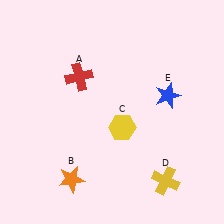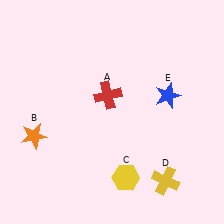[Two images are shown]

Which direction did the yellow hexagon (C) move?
The yellow hexagon (C) moved down.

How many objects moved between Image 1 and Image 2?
3 objects moved between the two images.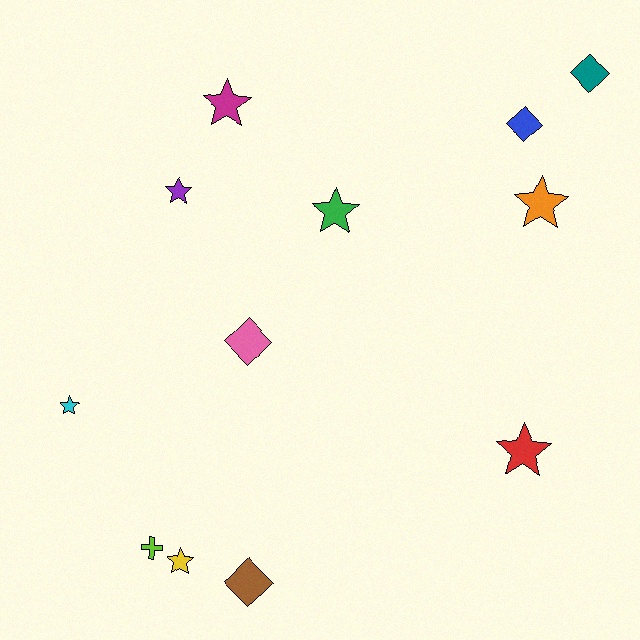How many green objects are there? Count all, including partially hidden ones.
There is 1 green object.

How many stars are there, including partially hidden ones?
There are 7 stars.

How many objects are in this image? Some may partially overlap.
There are 12 objects.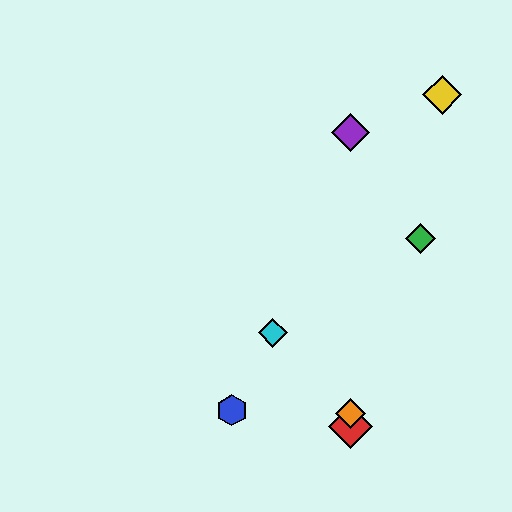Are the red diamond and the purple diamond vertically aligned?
Yes, both are at x≈351.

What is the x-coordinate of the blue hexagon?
The blue hexagon is at x≈232.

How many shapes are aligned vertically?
3 shapes (the red diamond, the purple diamond, the orange diamond) are aligned vertically.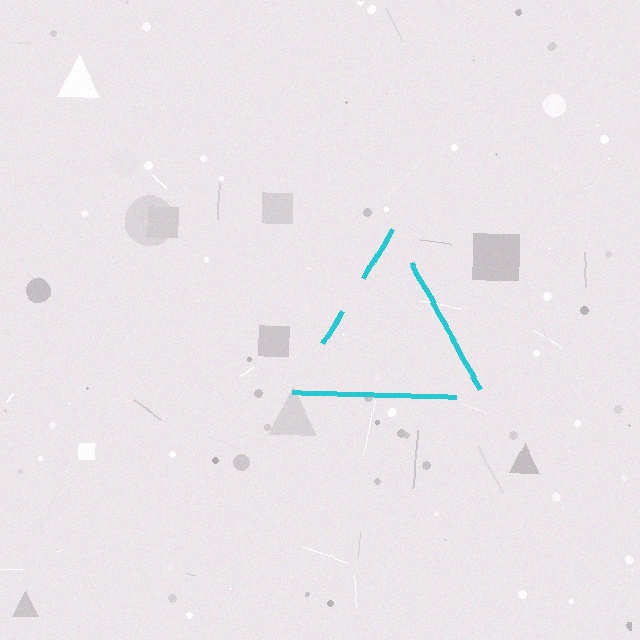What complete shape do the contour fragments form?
The contour fragments form a triangle.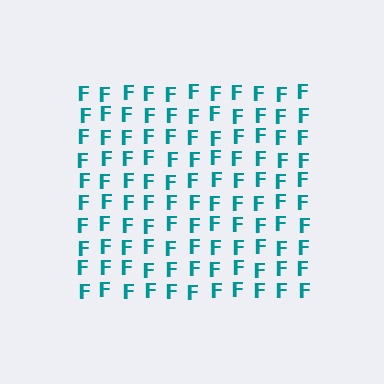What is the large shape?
The large shape is a square.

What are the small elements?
The small elements are letter F's.